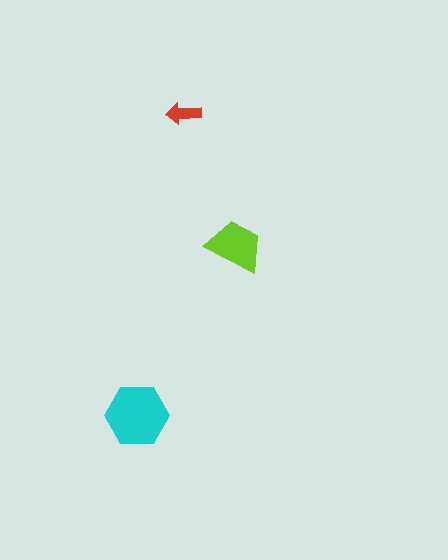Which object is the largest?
The cyan hexagon.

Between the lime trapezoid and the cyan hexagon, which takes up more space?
The cyan hexagon.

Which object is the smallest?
The red arrow.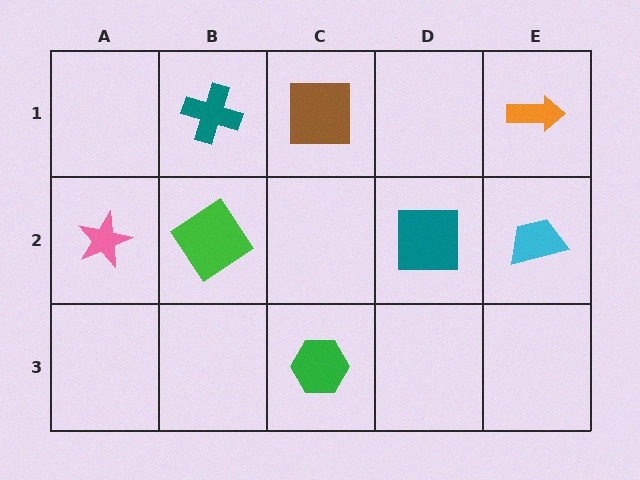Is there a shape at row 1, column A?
No, that cell is empty.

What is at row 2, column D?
A teal square.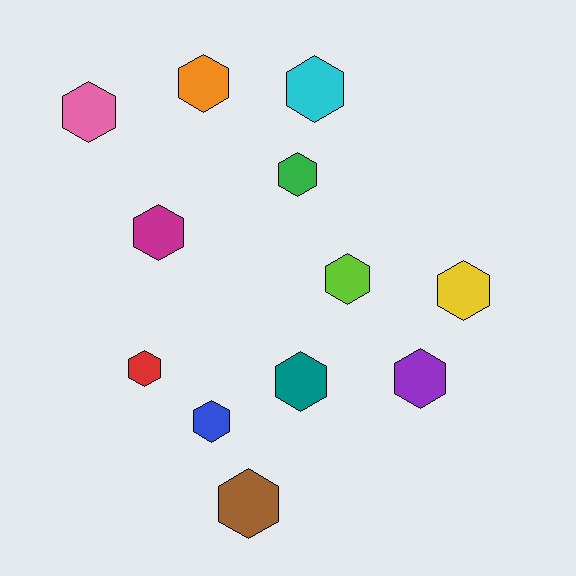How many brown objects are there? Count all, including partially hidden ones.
There is 1 brown object.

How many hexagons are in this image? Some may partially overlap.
There are 12 hexagons.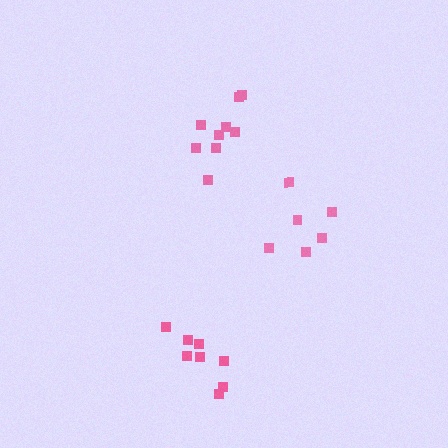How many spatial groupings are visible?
There are 3 spatial groupings.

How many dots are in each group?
Group 1: 9 dots, Group 2: 8 dots, Group 3: 6 dots (23 total).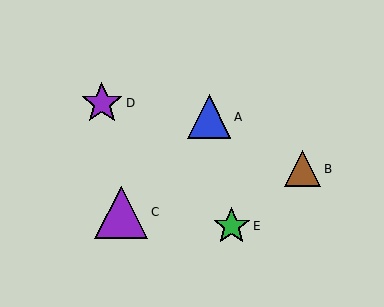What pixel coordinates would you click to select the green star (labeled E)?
Click at (232, 226) to select the green star E.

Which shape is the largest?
The purple triangle (labeled C) is the largest.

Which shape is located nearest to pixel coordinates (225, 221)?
The green star (labeled E) at (232, 226) is nearest to that location.